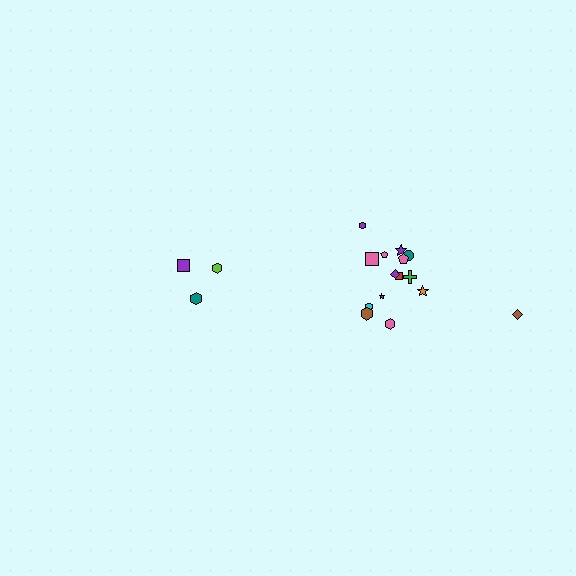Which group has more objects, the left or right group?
The right group.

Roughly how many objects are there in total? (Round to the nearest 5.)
Roughly 20 objects in total.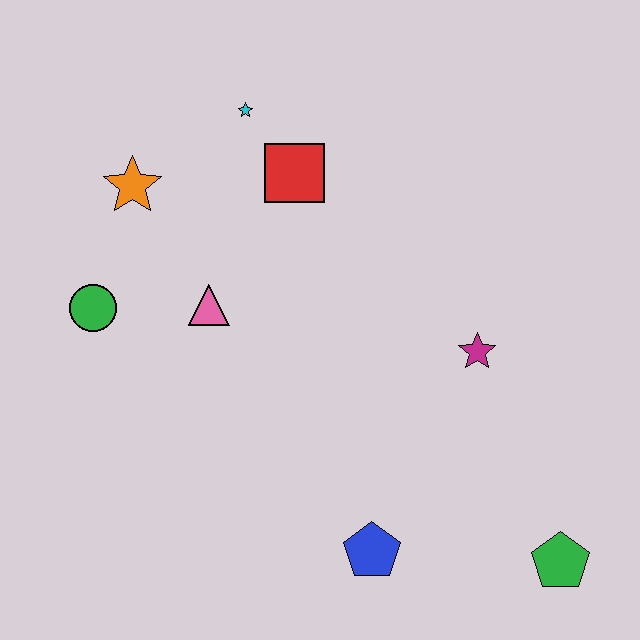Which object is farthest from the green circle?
The green pentagon is farthest from the green circle.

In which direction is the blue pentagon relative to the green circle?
The blue pentagon is to the right of the green circle.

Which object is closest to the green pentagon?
The blue pentagon is closest to the green pentagon.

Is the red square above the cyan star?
No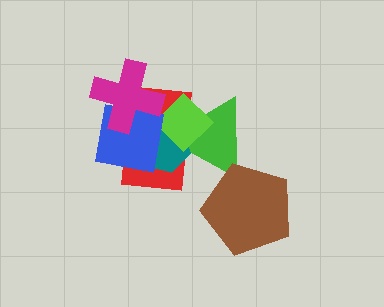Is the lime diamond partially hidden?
Yes, it is partially covered by another shape.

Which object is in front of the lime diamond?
The blue square is in front of the lime diamond.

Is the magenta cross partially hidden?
No, no other shape covers it.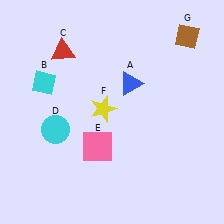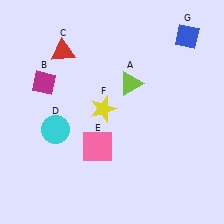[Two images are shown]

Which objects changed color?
A changed from blue to lime. B changed from cyan to magenta. G changed from brown to blue.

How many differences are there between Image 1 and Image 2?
There are 3 differences between the two images.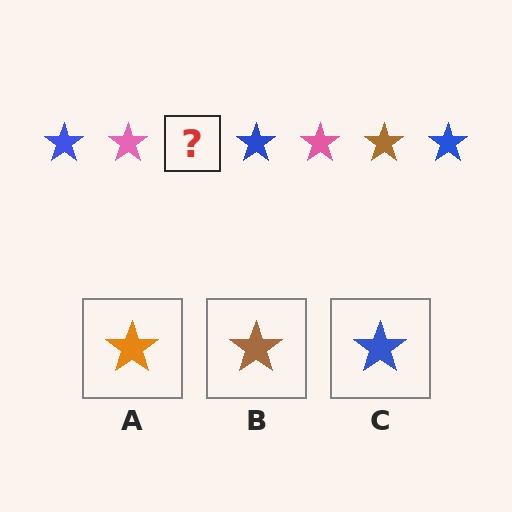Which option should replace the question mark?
Option B.